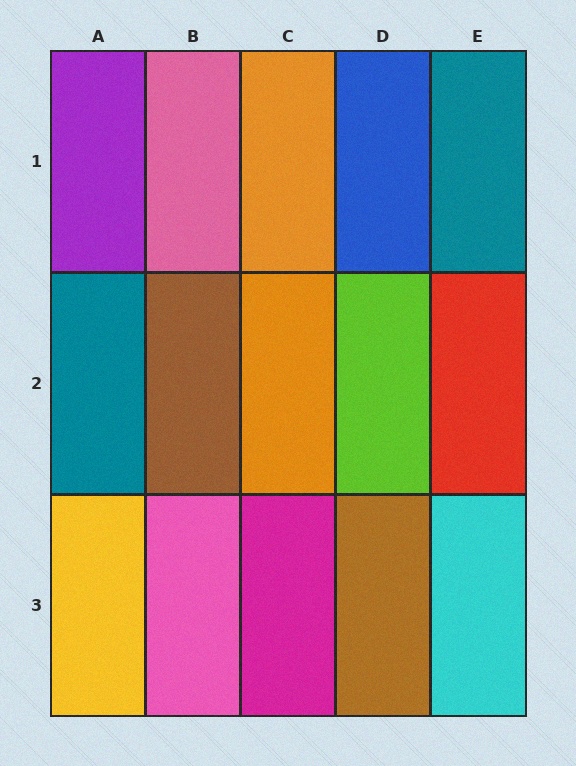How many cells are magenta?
1 cell is magenta.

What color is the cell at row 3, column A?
Yellow.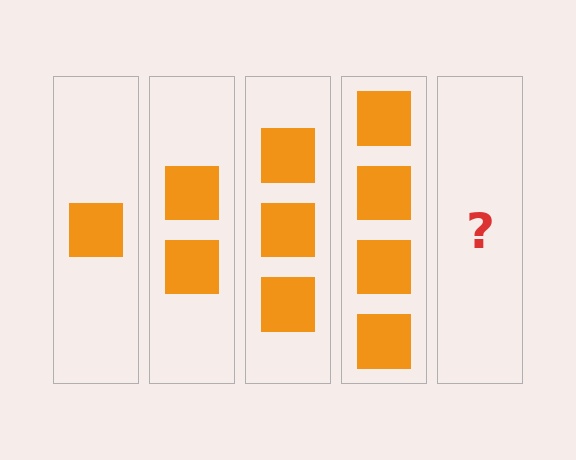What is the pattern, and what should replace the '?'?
The pattern is that each step adds one more square. The '?' should be 5 squares.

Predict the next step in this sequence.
The next step is 5 squares.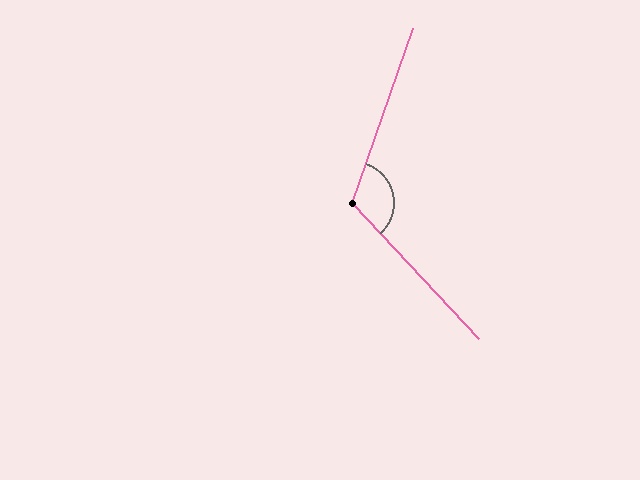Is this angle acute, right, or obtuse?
It is obtuse.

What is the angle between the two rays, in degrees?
Approximately 118 degrees.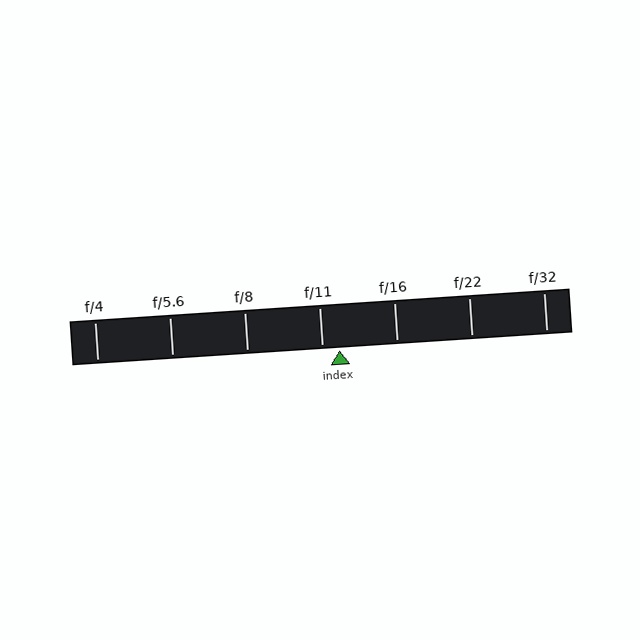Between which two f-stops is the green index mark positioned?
The index mark is between f/11 and f/16.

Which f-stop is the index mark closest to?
The index mark is closest to f/11.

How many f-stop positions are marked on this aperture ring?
There are 7 f-stop positions marked.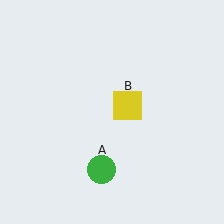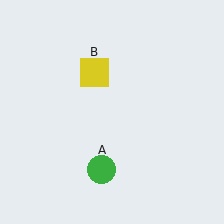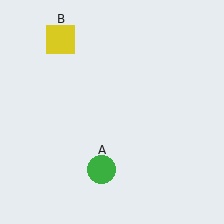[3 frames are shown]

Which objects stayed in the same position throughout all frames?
Green circle (object A) remained stationary.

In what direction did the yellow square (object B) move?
The yellow square (object B) moved up and to the left.